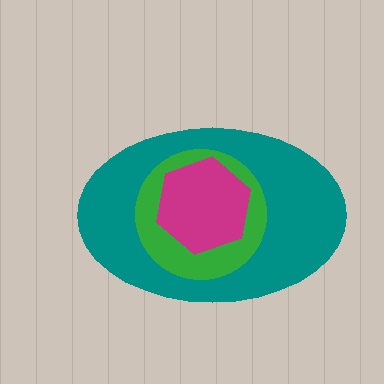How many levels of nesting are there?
3.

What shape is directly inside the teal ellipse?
The green circle.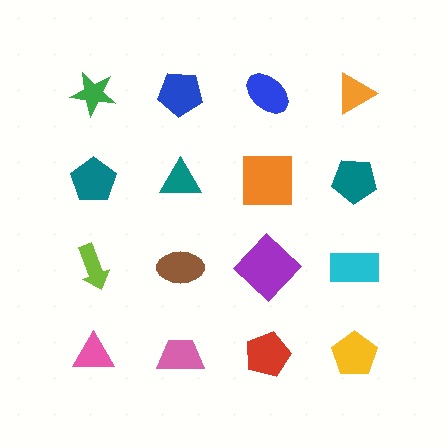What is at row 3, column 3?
A purple diamond.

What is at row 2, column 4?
A teal pentagon.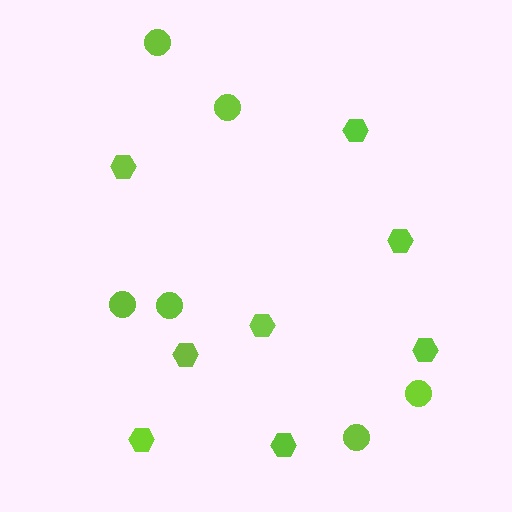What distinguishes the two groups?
There are 2 groups: one group of hexagons (8) and one group of circles (6).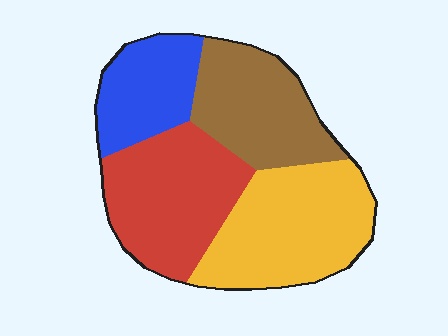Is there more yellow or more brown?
Yellow.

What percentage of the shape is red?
Red takes up between a quarter and a half of the shape.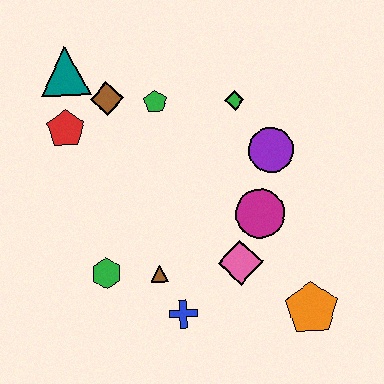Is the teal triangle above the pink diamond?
Yes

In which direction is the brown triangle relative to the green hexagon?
The brown triangle is to the right of the green hexagon.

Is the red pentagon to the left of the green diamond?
Yes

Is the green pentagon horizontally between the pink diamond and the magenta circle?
No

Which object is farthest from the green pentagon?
The orange pentagon is farthest from the green pentagon.